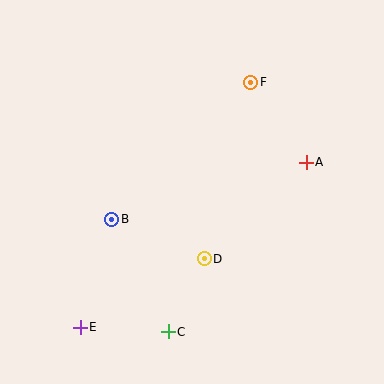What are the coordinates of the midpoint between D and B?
The midpoint between D and B is at (158, 239).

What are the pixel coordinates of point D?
Point D is at (204, 259).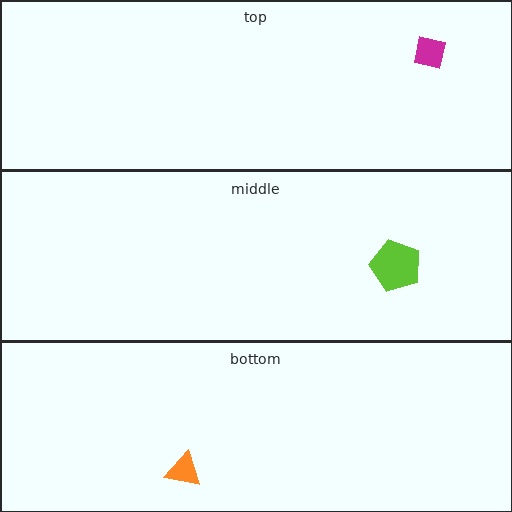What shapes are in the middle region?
The lime pentagon.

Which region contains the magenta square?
The top region.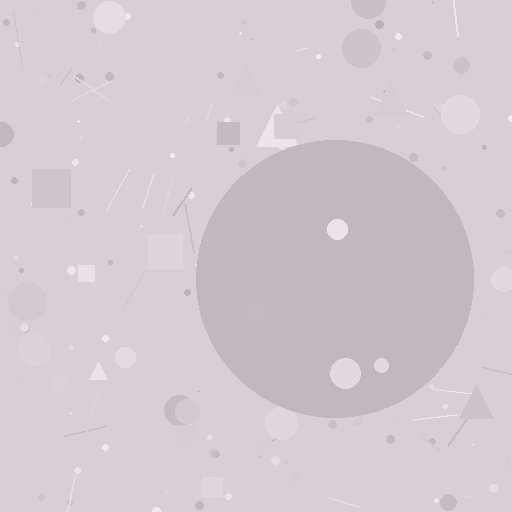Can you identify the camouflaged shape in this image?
The camouflaged shape is a circle.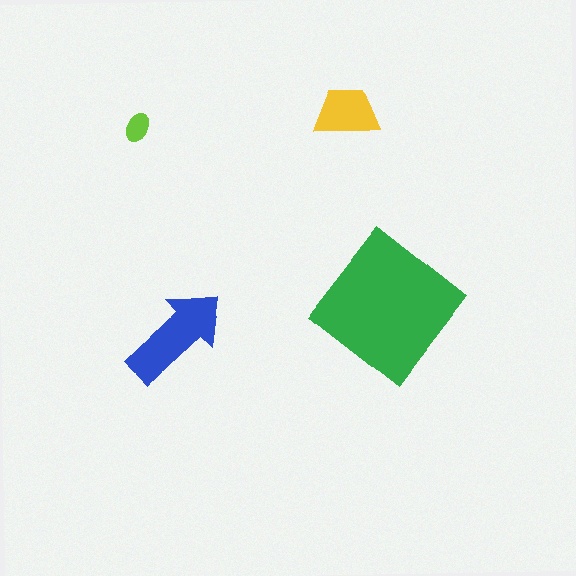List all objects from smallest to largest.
The lime ellipse, the yellow trapezoid, the blue arrow, the green diamond.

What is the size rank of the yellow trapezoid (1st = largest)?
3rd.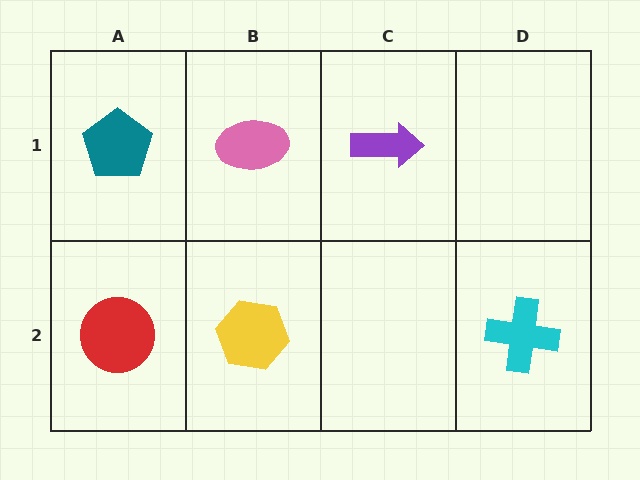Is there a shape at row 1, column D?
No, that cell is empty.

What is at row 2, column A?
A red circle.